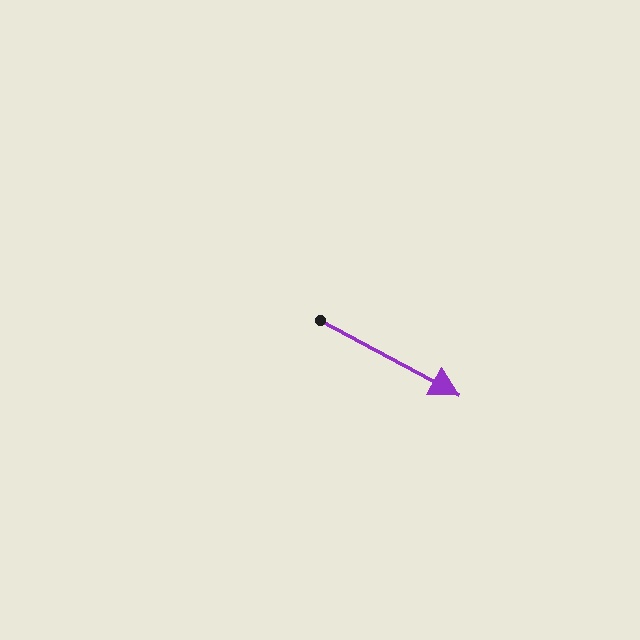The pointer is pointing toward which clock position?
Roughly 4 o'clock.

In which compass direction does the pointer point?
Southeast.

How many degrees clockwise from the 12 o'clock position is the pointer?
Approximately 118 degrees.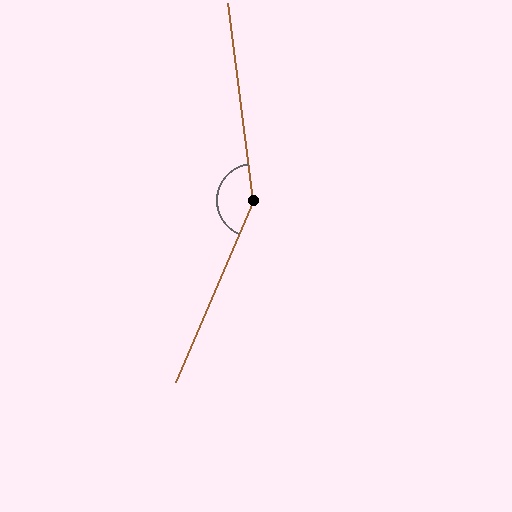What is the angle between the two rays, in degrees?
Approximately 150 degrees.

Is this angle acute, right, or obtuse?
It is obtuse.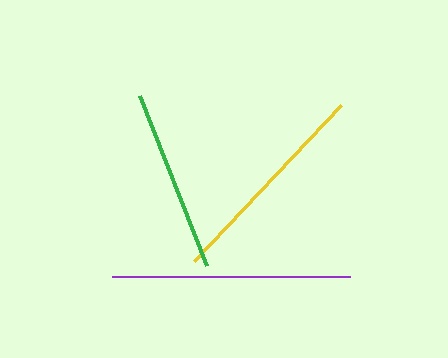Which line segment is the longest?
The purple line is the longest at approximately 239 pixels.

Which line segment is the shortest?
The green line is the shortest at approximately 183 pixels.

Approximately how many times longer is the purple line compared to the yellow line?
The purple line is approximately 1.1 times the length of the yellow line.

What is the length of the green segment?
The green segment is approximately 183 pixels long.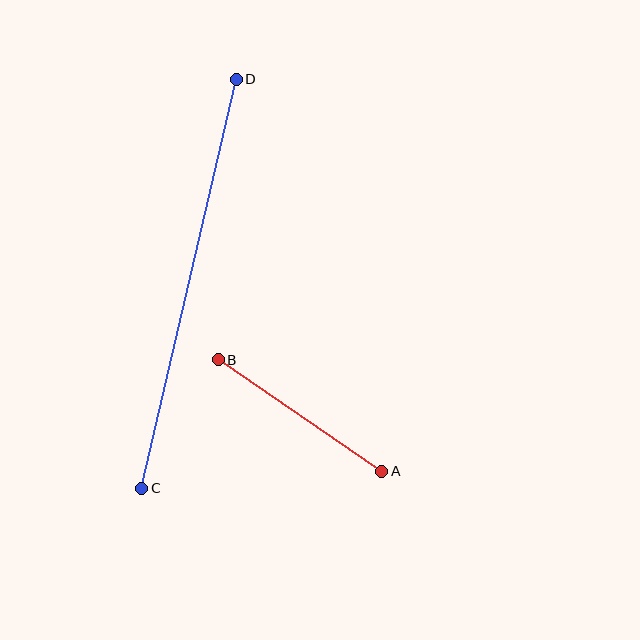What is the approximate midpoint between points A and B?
The midpoint is at approximately (300, 416) pixels.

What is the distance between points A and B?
The distance is approximately 198 pixels.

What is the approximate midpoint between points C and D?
The midpoint is at approximately (189, 284) pixels.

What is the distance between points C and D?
The distance is approximately 420 pixels.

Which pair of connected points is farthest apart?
Points C and D are farthest apart.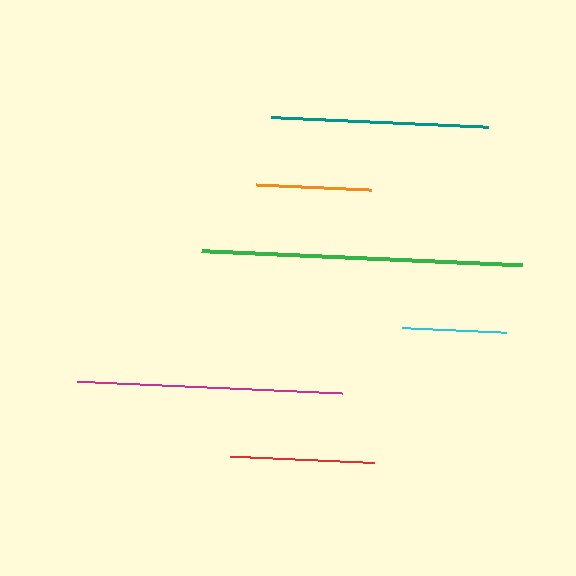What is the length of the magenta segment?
The magenta segment is approximately 266 pixels long.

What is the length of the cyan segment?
The cyan segment is approximately 105 pixels long.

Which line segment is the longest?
The green line is the longest at approximately 321 pixels.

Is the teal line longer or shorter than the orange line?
The teal line is longer than the orange line.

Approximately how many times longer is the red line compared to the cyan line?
The red line is approximately 1.4 times the length of the cyan line.